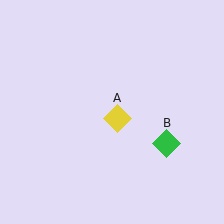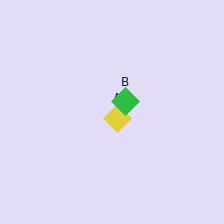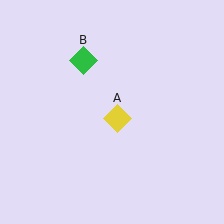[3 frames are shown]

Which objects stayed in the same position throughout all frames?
Yellow diamond (object A) remained stationary.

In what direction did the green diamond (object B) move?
The green diamond (object B) moved up and to the left.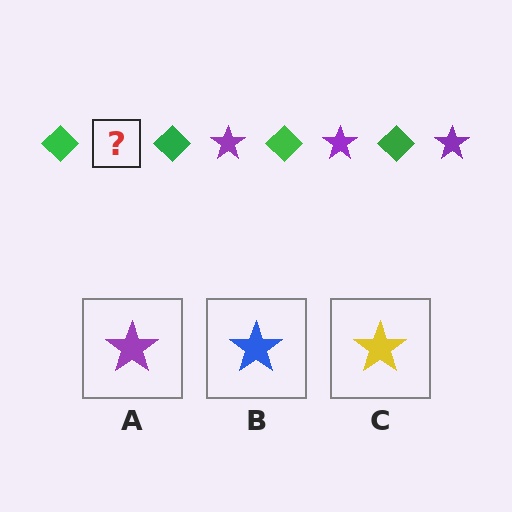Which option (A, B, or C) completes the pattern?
A.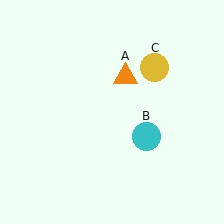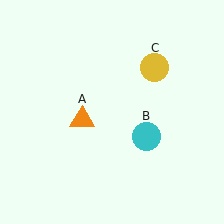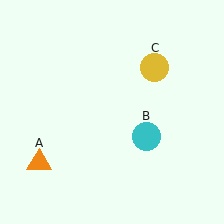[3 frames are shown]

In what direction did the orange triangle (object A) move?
The orange triangle (object A) moved down and to the left.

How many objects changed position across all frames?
1 object changed position: orange triangle (object A).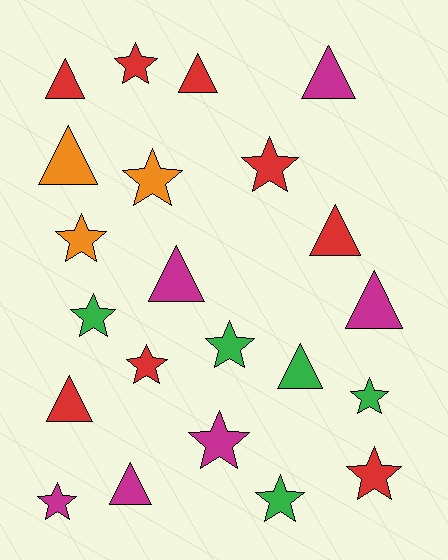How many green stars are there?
There are 4 green stars.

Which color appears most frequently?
Red, with 8 objects.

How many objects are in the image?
There are 22 objects.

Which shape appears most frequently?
Star, with 12 objects.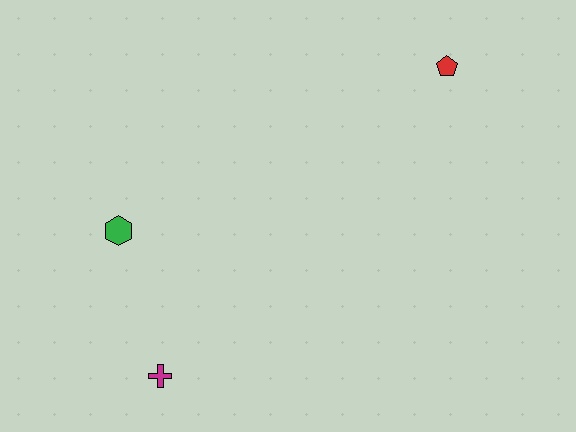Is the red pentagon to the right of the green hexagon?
Yes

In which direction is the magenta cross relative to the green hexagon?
The magenta cross is below the green hexagon.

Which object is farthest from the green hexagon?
The red pentagon is farthest from the green hexagon.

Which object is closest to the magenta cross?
The green hexagon is closest to the magenta cross.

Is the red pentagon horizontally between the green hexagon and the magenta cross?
No